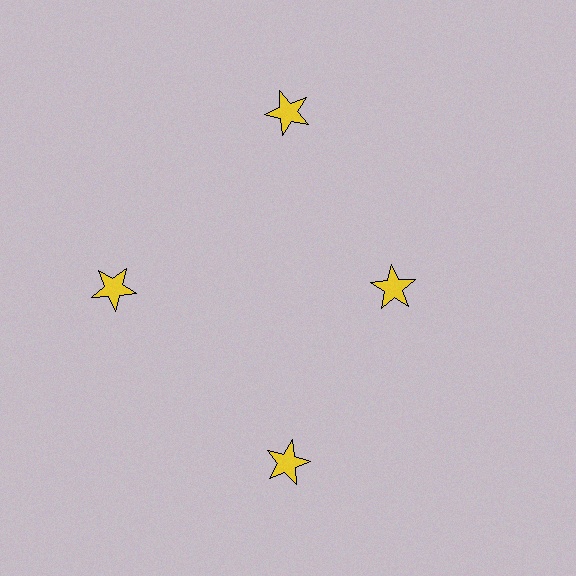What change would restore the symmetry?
The symmetry would be restored by moving it outward, back onto the ring so that all 4 stars sit at equal angles and equal distance from the center.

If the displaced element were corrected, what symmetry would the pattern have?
It would have 4-fold rotational symmetry — the pattern would map onto itself every 90 degrees.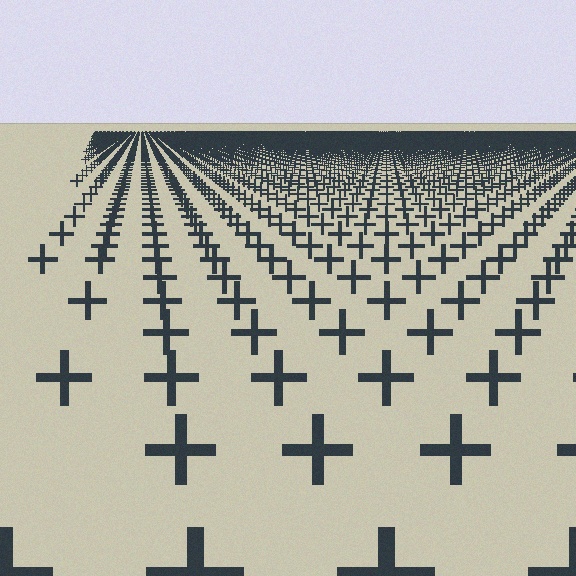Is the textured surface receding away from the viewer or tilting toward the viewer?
The surface is receding away from the viewer. Texture elements get smaller and denser toward the top.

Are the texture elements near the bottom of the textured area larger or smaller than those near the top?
Larger. Near the bottom, elements are closer to the viewer and appear at a bigger on-screen size.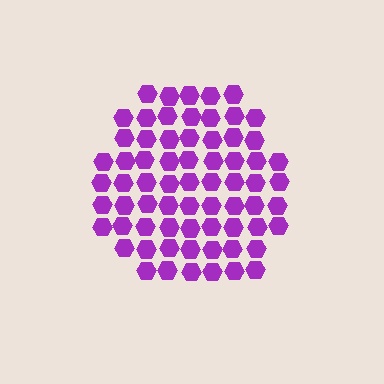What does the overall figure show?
The overall figure shows a hexagon.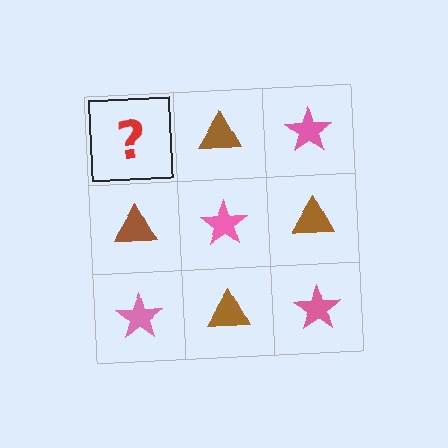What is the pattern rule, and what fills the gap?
The rule is that it alternates pink star and brown triangle in a checkerboard pattern. The gap should be filled with a pink star.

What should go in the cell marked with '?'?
The missing cell should contain a pink star.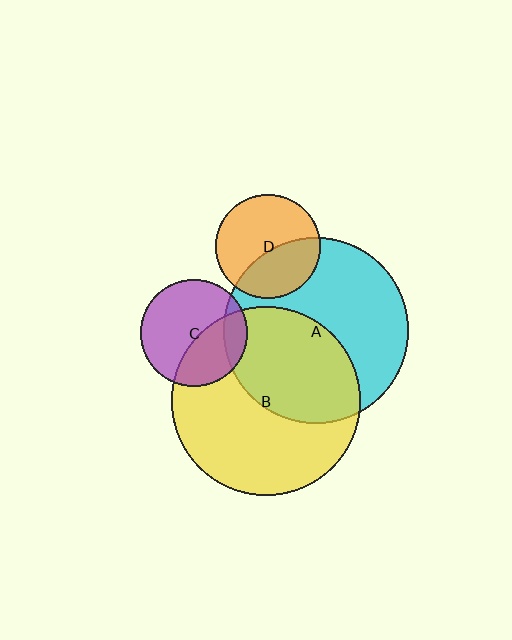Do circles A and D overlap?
Yes.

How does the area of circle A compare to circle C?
Approximately 3.0 times.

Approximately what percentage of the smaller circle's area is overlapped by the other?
Approximately 40%.